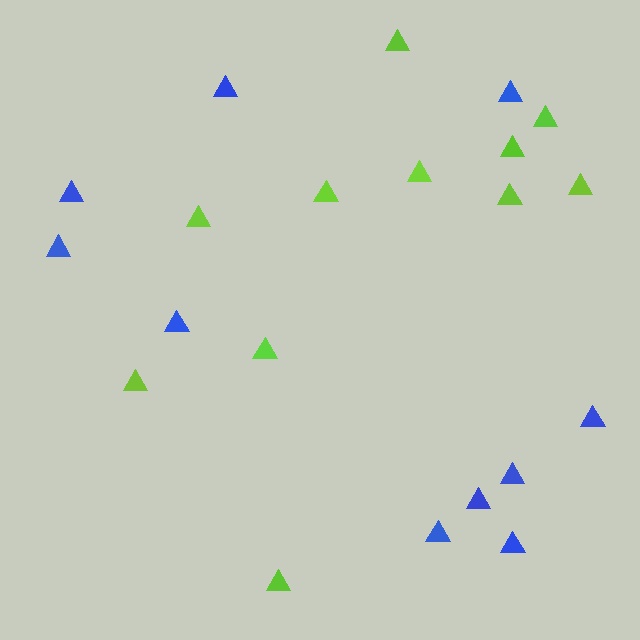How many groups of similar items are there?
There are 2 groups: one group of lime triangles (11) and one group of blue triangles (10).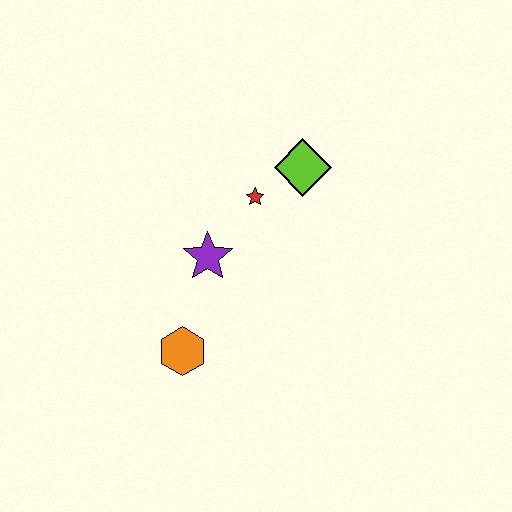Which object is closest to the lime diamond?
The red star is closest to the lime diamond.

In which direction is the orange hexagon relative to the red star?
The orange hexagon is below the red star.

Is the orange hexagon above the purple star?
No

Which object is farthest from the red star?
The orange hexagon is farthest from the red star.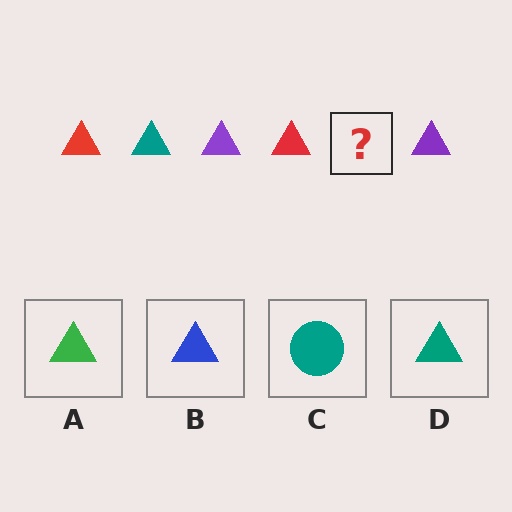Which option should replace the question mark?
Option D.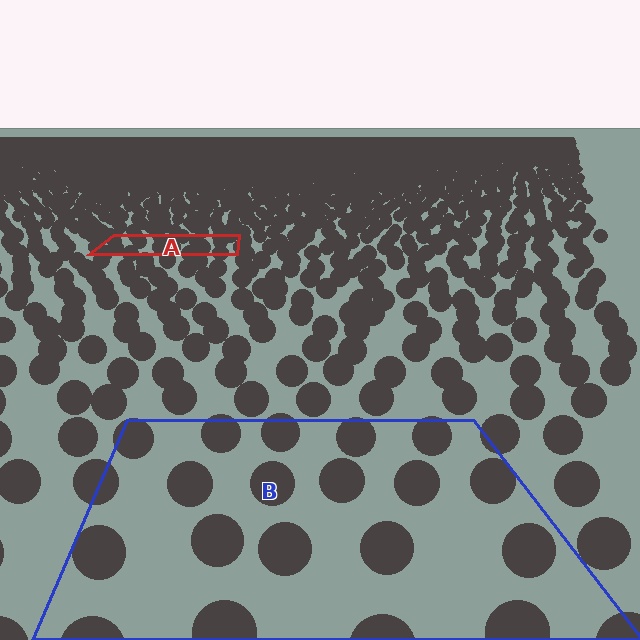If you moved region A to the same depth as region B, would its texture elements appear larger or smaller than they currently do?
They would appear larger. At a closer depth, the same texture elements are projected at a bigger on-screen size.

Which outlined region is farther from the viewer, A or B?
Region A is farther from the viewer — the texture elements inside it appear smaller and more densely packed.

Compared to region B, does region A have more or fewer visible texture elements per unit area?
Region A has more texture elements per unit area — they are packed more densely because it is farther away.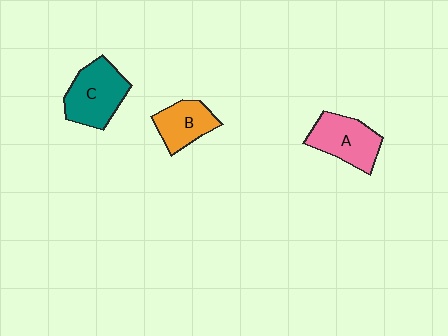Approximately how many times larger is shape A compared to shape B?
Approximately 1.3 times.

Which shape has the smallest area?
Shape B (orange).